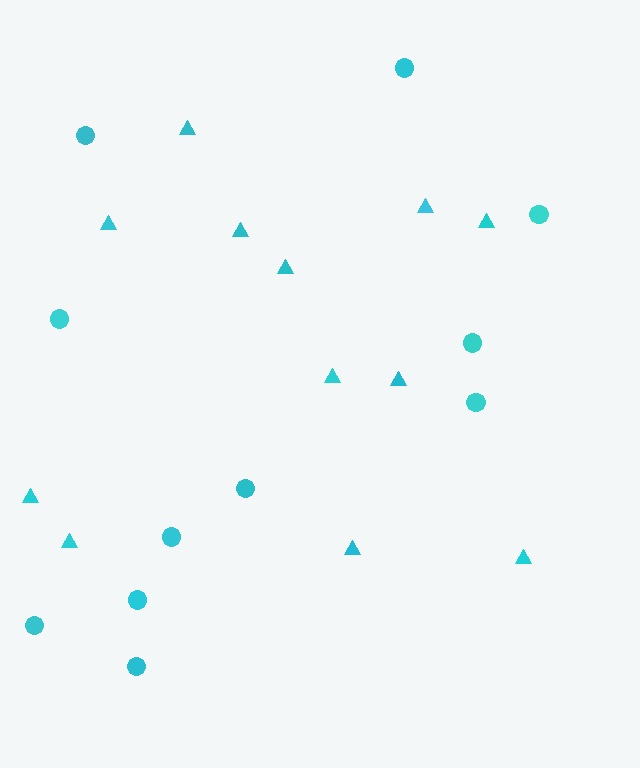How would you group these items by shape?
There are 2 groups: one group of triangles (12) and one group of circles (11).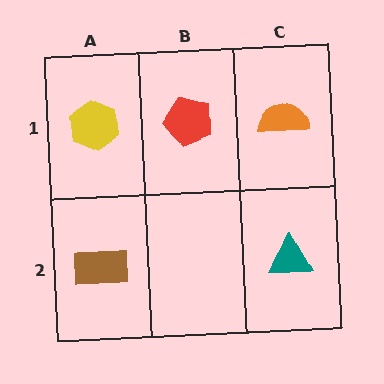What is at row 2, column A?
A brown rectangle.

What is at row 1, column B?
A red pentagon.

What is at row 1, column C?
An orange semicircle.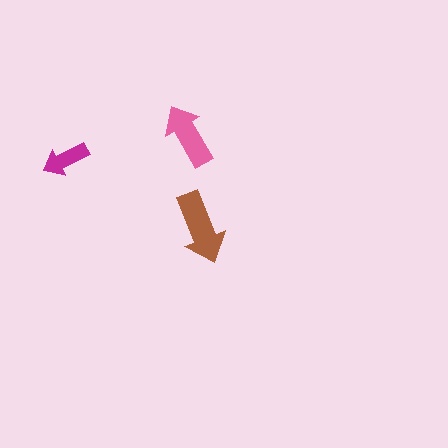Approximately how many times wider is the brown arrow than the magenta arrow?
About 1.5 times wider.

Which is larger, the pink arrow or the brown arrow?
The brown one.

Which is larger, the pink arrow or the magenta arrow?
The pink one.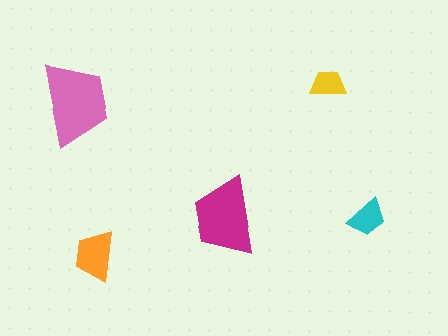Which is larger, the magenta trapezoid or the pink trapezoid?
The pink one.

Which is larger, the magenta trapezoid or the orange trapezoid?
The magenta one.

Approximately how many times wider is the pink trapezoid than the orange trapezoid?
About 1.5 times wider.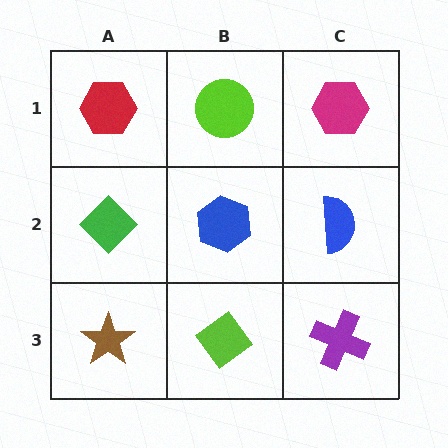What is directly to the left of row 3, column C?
A lime diamond.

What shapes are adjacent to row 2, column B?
A lime circle (row 1, column B), a lime diamond (row 3, column B), a green diamond (row 2, column A), a blue semicircle (row 2, column C).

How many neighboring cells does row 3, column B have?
3.